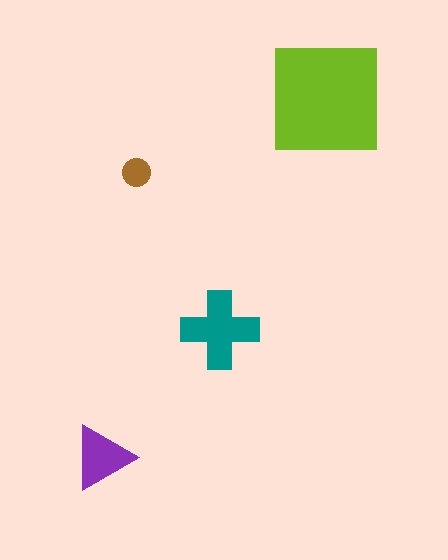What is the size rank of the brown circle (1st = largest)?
4th.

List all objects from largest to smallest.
The lime square, the teal cross, the purple triangle, the brown circle.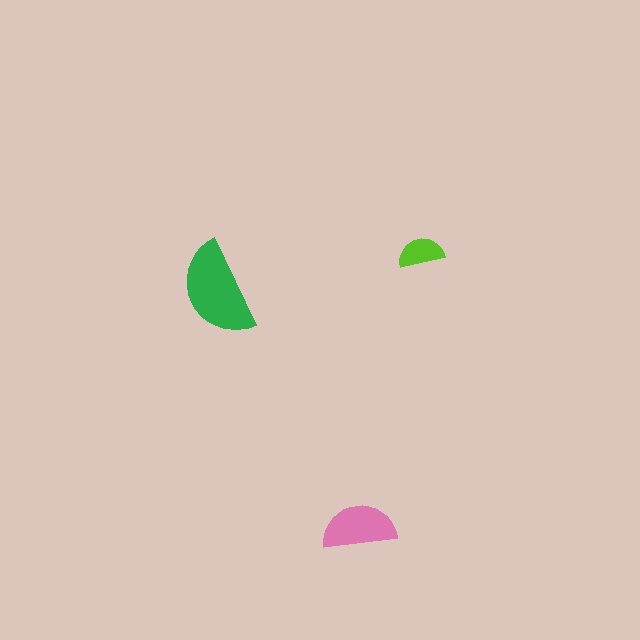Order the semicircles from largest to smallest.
the green one, the pink one, the lime one.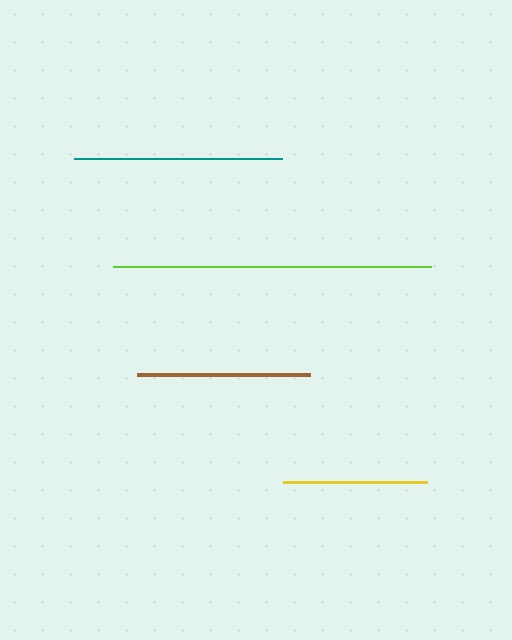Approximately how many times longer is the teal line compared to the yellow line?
The teal line is approximately 1.4 times the length of the yellow line.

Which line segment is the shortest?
The yellow line is the shortest at approximately 144 pixels.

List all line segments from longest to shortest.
From longest to shortest: lime, teal, brown, yellow.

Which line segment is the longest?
The lime line is the longest at approximately 318 pixels.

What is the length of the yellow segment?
The yellow segment is approximately 144 pixels long.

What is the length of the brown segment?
The brown segment is approximately 173 pixels long.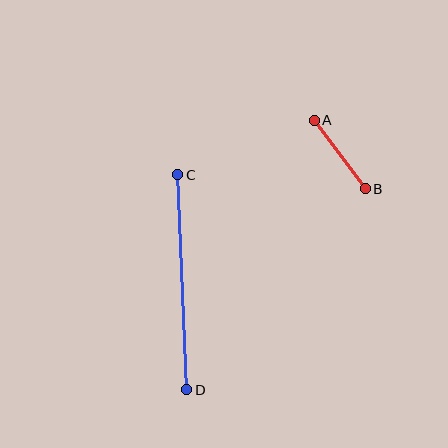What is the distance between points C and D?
The distance is approximately 215 pixels.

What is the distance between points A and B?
The distance is approximately 86 pixels.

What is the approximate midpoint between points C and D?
The midpoint is at approximately (182, 282) pixels.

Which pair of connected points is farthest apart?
Points C and D are farthest apart.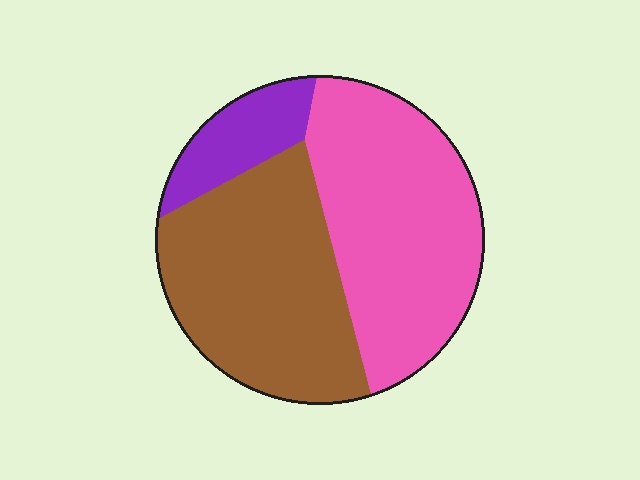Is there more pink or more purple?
Pink.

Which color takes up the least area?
Purple, at roughly 10%.